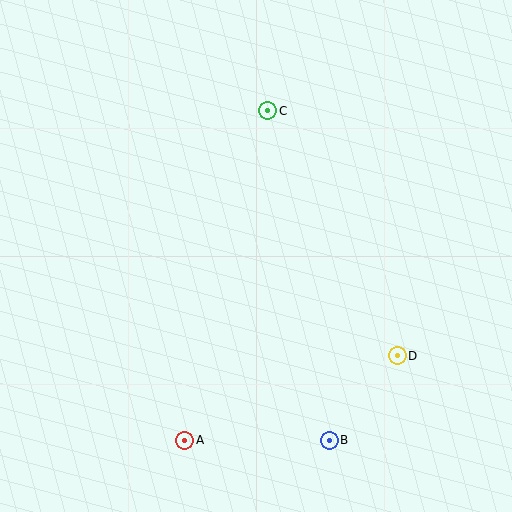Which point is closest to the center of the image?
Point C at (268, 111) is closest to the center.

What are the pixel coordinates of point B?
Point B is at (329, 440).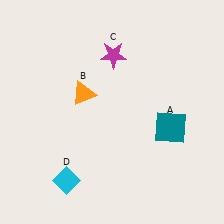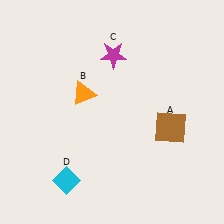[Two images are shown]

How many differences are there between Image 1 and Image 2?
There is 1 difference between the two images.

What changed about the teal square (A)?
In Image 1, A is teal. In Image 2, it changed to brown.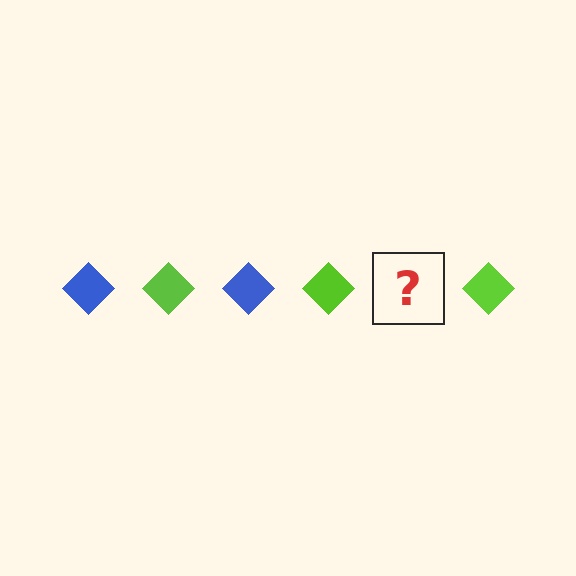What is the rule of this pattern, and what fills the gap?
The rule is that the pattern cycles through blue, lime diamonds. The gap should be filled with a blue diamond.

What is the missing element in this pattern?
The missing element is a blue diamond.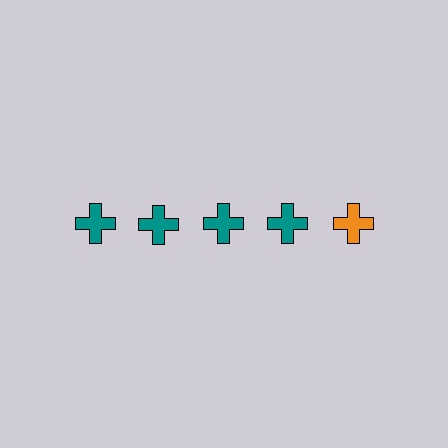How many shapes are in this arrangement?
There are 5 shapes arranged in a grid pattern.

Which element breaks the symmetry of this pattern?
The orange cross in the top row, rightmost column breaks the symmetry. All other shapes are teal crosses.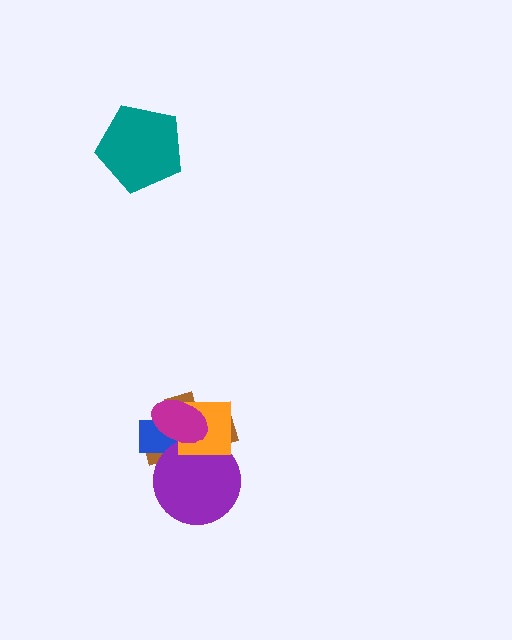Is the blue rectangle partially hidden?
Yes, it is partially covered by another shape.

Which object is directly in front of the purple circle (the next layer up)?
The orange square is directly in front of the purple circle.